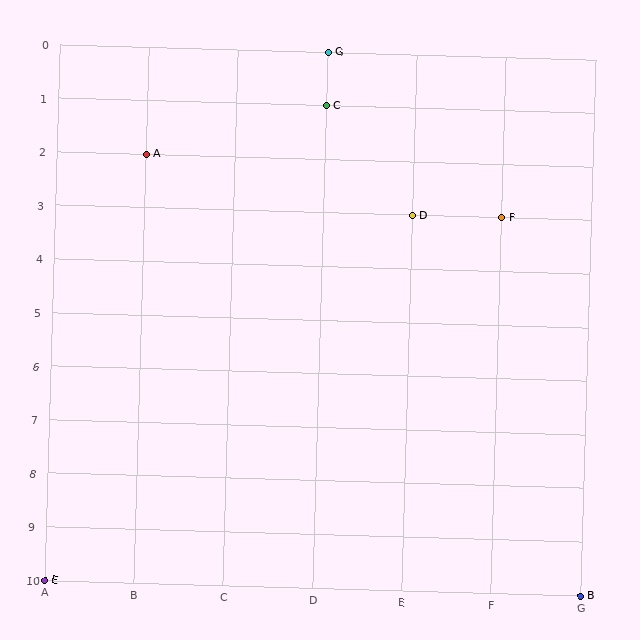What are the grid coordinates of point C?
Point C is at grid coordinates (D, 1).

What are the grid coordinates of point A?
Point A is at grid coordinates (B, 2).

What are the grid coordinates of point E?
Point E is at grid coordinates (A, 10).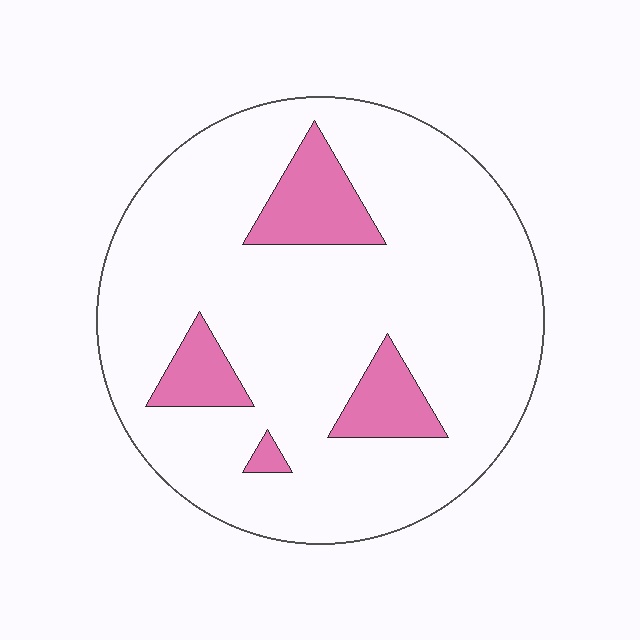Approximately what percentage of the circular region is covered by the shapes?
Approximately 15%.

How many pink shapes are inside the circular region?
4.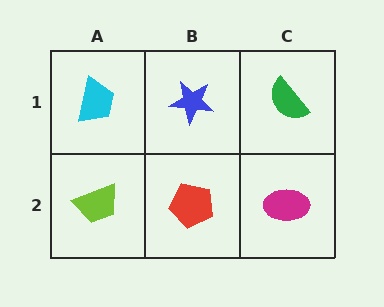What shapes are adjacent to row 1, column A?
A lime trapezoid (row 2, column A), a blue star (row 1, column B).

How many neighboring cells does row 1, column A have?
2.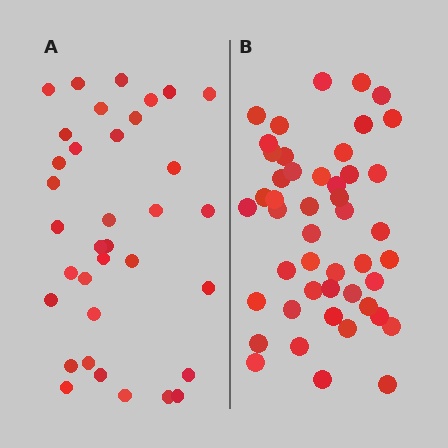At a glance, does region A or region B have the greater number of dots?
Region B (the right region) has more dots.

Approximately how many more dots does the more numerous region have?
Region B has roughly 12 or so more dots than region A.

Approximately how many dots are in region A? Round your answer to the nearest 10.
About 40 dots. (The exact count is 35, which rounds to 40.)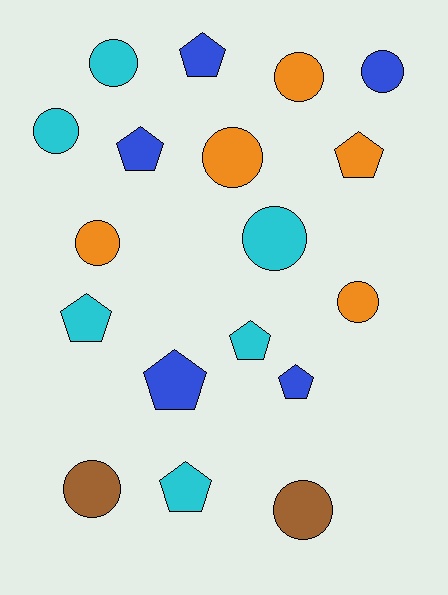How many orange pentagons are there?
There is 1 orange pentagon.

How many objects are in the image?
There are 18 objects.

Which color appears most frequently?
Cyan, with 6 objects.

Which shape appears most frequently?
Circle, with 10 objects.